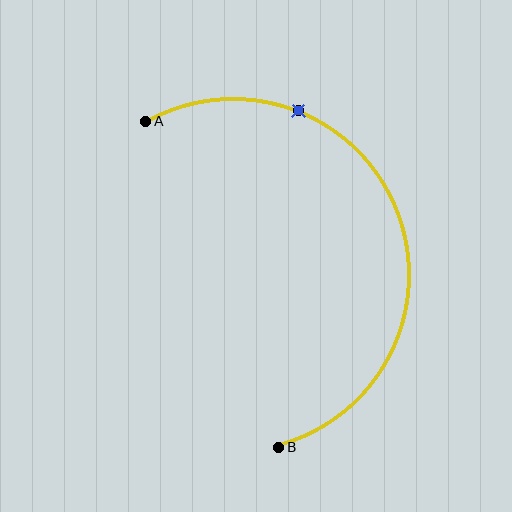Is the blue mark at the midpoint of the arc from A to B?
No. The blue mark lies on the arc but is closer to endpoint A. The arc midpoint would be at the point on the curve equidistant along the arc from both A and B.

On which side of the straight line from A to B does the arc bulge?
The arc bulges to the right of the straight line connecting A and B.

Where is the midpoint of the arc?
The arc midpoint is the point on the curve farthest from the straight line joining A and B. It sits to the right of that line.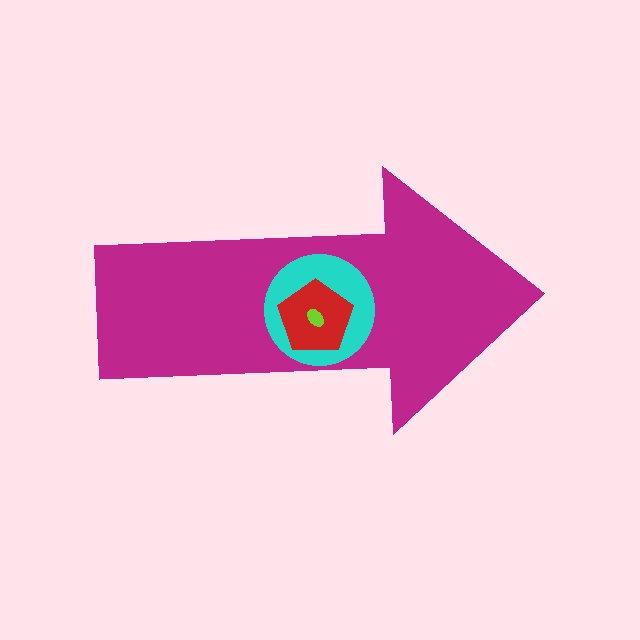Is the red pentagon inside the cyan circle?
Yes.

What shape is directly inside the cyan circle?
The red pentagon.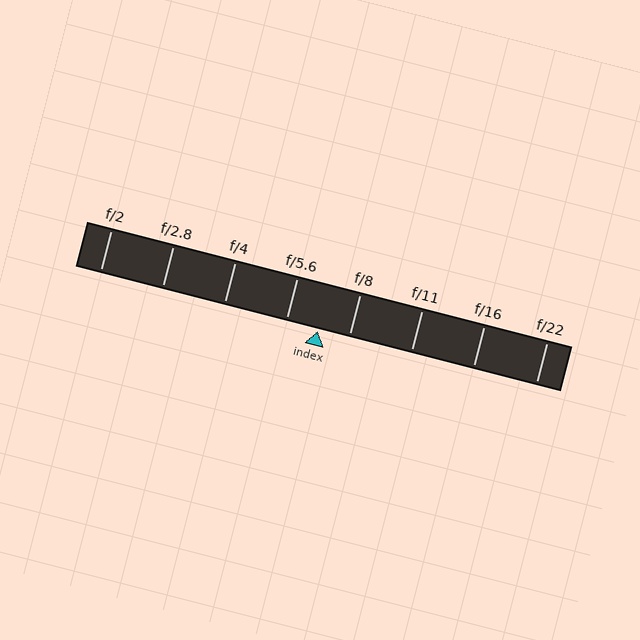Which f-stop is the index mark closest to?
The index mark is closest to f/8.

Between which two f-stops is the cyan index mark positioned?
The index mark is between f/5.6 and f/8.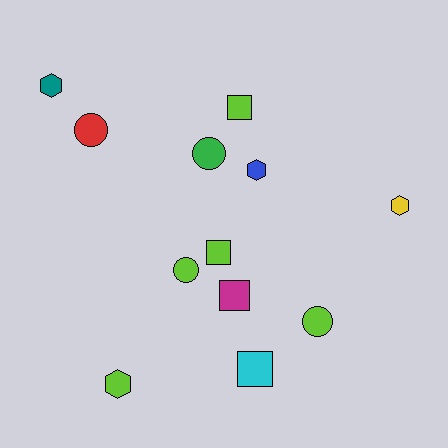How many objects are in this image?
There are 12 objects.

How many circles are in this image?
There are 4 circles.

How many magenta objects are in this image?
There is 1 magenta object.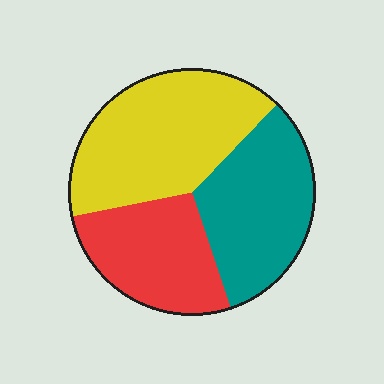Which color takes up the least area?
Red, at roughly 25%.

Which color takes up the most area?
Yellow, at roughly 40%.